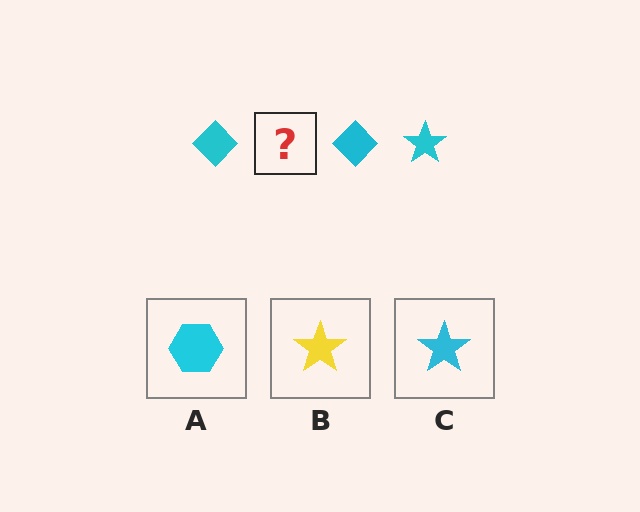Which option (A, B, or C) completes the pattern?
C.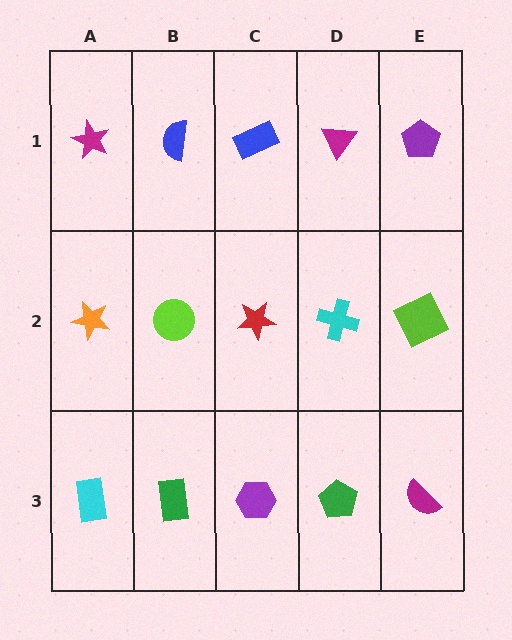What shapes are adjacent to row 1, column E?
A lime square (row 2, column E), a magenta triangle (row 1, column D).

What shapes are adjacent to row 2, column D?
A magenta triangle (row 1, column D), a green pentagon (row 3, column D), a red star (row 2, column C), a lime square (row 2, column E).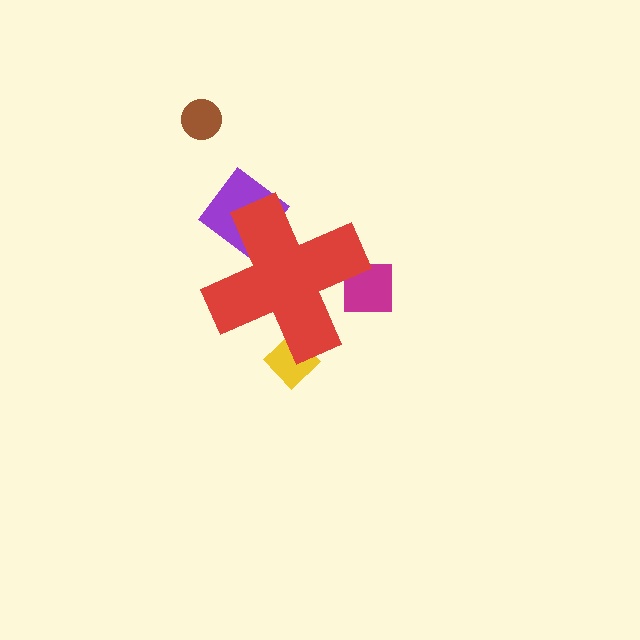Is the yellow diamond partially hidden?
Yes, the yellow diamond is partially hidden behind the red cross.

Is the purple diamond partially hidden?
Yes, the purple diamond is partially hidden behind the red cross.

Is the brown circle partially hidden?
No, the brown circle is fully visible.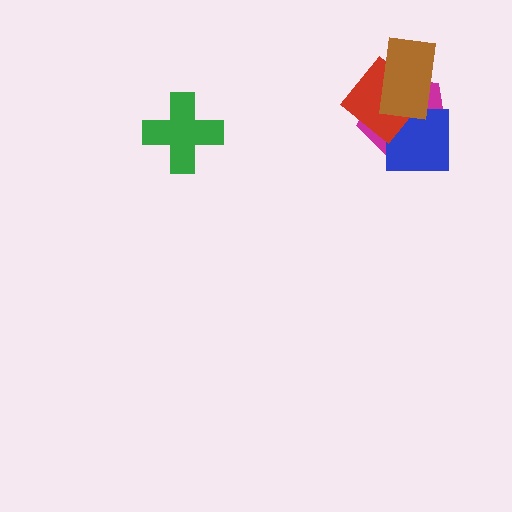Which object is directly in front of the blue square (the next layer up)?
The red diamond is directly in front of the blue square.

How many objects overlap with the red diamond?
3 objects overlap with the red diamond.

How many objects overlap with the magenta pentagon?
3 objects overlap with the magenta pentagon.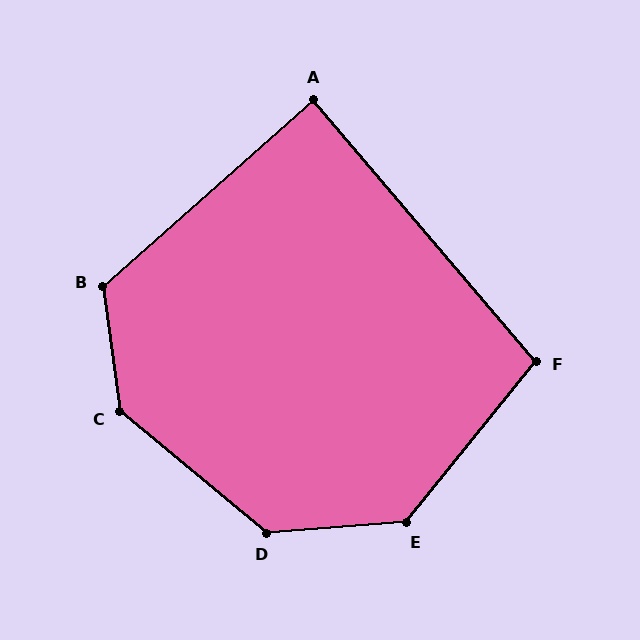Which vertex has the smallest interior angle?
A, at approximately 89 degrees.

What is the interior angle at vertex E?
Approximately 133 degrees (obtuse).